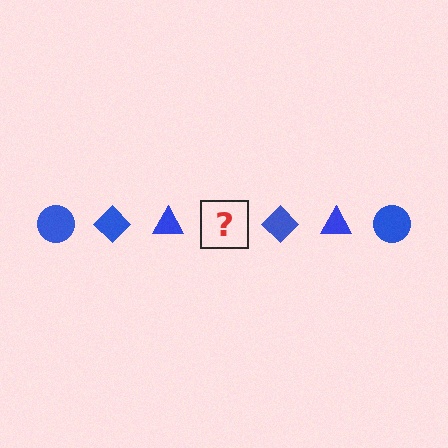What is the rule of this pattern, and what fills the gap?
The rule is that the pattern cycles through circle, diamond, triangle shapes in blue. The gap should be filled with a blue circle.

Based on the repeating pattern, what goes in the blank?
The blank should be a blue circle.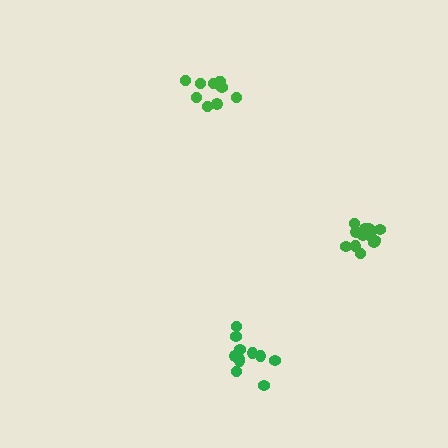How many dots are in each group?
Group 1: 11 dots, Group 2: 11 dots, Group 3: 12 dots (34 total).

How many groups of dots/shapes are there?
There are 3 groups.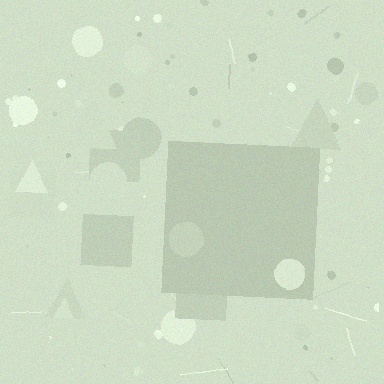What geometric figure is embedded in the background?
A square is embedded in the background.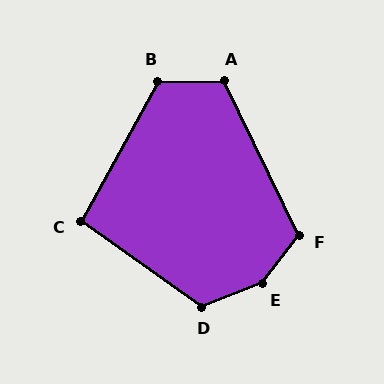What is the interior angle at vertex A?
Approximately 115 degrees (obtuse).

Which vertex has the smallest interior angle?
C, at approximately 96 degrees.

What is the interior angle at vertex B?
Approximately 119 degrees (obtuse).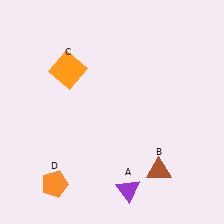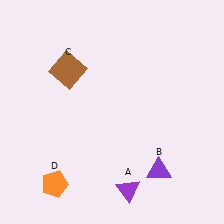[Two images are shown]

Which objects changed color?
B changed from brown to purple. C changed from orange to brown.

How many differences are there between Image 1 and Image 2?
There are 2 differences between the two images.